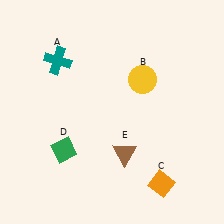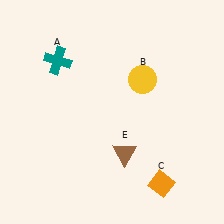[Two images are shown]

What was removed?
The green diamond (D) was removed in Image 2.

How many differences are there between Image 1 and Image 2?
There is 1 difference between the two images.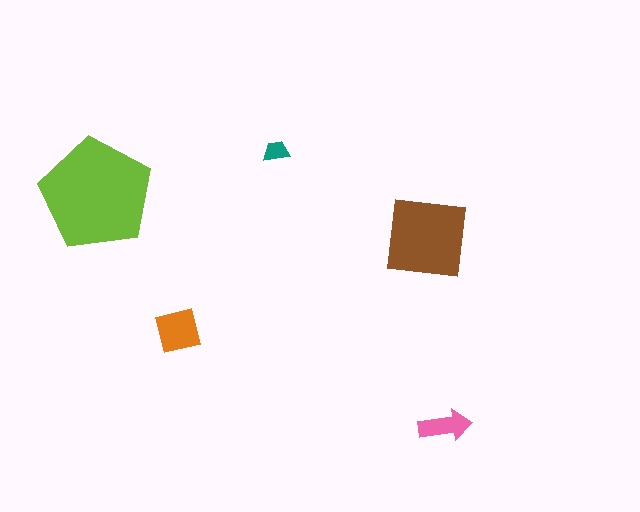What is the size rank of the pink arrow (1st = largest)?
4th.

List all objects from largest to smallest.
The lime pentagon, the brown square, the orange square, the pink arrow, the teal trapezoid.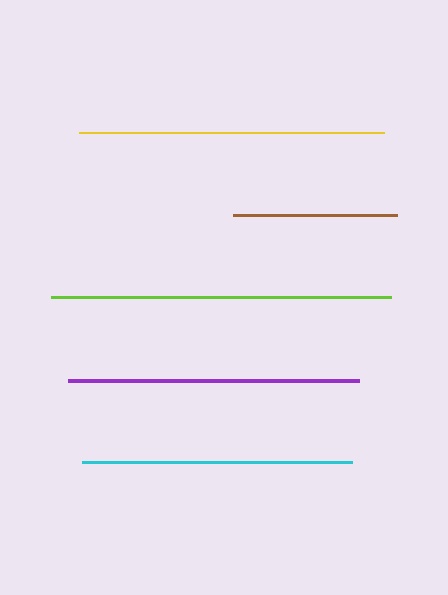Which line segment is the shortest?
The brown line is the shortest at approximately 164 pixels.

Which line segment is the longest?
The lime line is the longest at approximately 340 pixels.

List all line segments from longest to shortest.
From longest to shortest: lime, yellow, purple, cyan, brown.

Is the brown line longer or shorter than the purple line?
The purple line is longer than the brown line.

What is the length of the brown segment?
The brown segment is approximately 164 pixels long.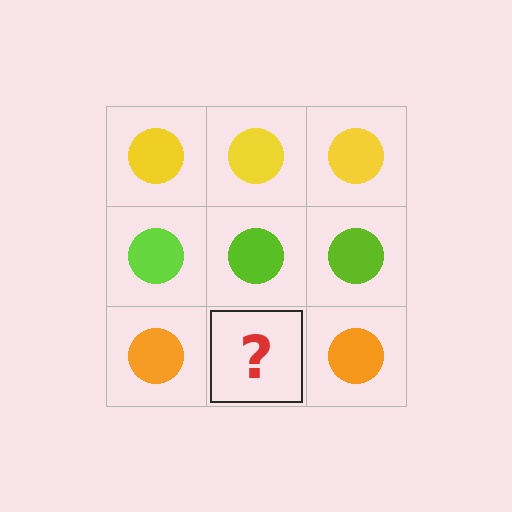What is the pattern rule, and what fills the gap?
The rule is that each row has a consistent color. The gap should be filled with an orange circle.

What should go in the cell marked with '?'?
The missing cell should contain an orange circle.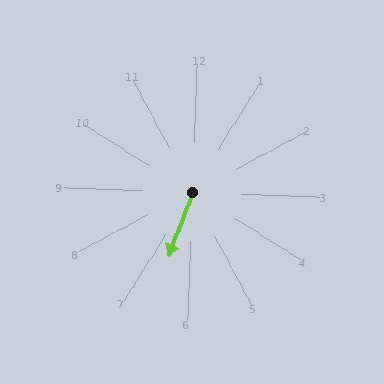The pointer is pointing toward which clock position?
Roughly 7 o'clock.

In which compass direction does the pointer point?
South.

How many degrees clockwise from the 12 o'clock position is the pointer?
Approximately 198 degrees.